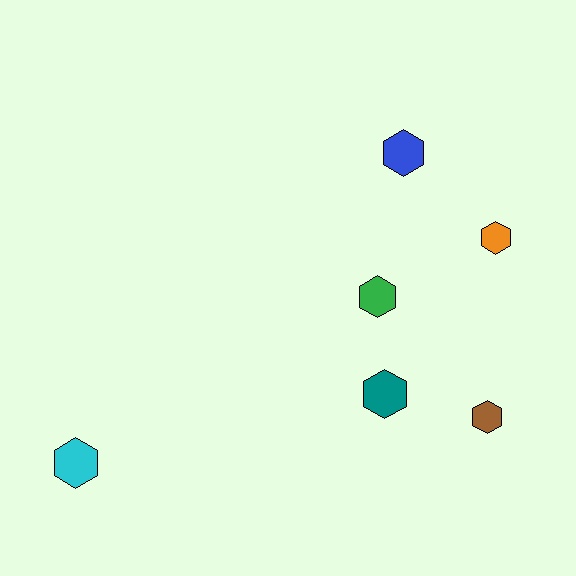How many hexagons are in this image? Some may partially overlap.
There are 6 hexagons.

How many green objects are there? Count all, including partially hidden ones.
There is 1 green object.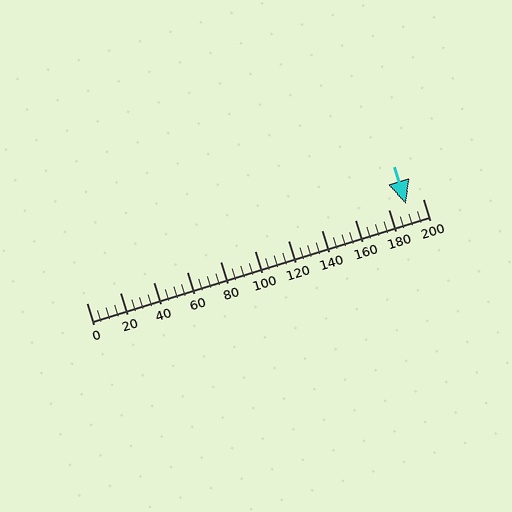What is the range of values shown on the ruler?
The ruler shows values from 0 to 200.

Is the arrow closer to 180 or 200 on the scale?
The arrow is closer to 200.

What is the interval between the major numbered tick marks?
The major tick marks are spaced 20 units apart.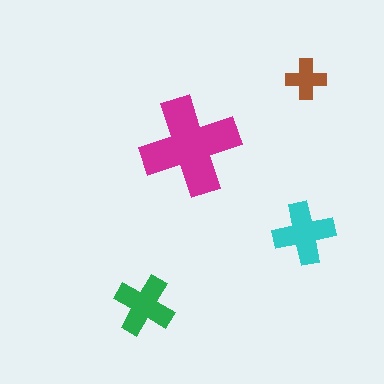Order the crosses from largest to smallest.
the magenta one, the cyan one, the green one, the brown one.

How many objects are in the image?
There are 4 objects in the image.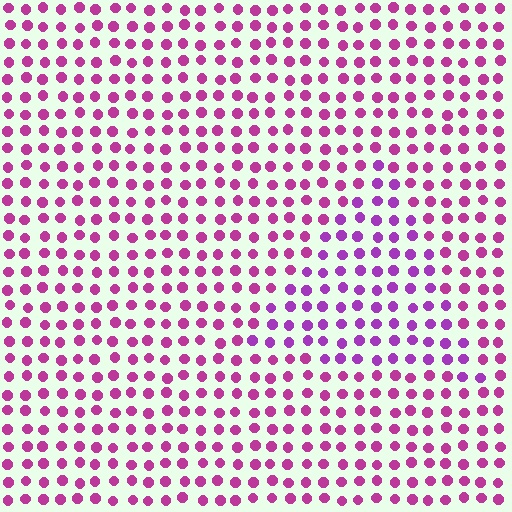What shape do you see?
I see a triangle.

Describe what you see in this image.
The image is filled with small magenta elements in a uniform arrangement. A triangle-shaped region is visible where the elements are tinted to a slightly different hue, forming a subtle color boundary.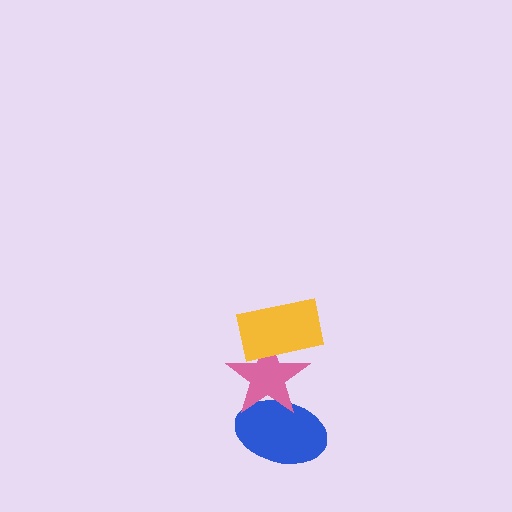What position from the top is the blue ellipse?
The blue ellipse is 3rd from the top.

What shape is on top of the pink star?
The yellow rectangle is on top of the pink star.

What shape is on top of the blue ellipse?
The pink star is on top of the blue ellipse.